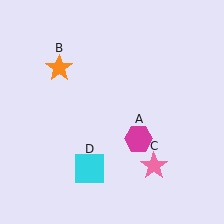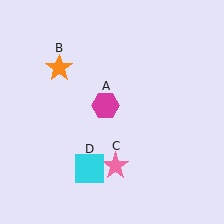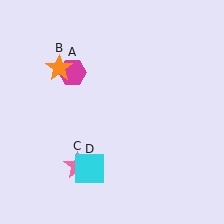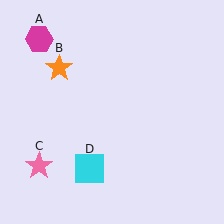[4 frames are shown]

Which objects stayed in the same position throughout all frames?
Orange star (object B) and cyan square (object D) remained stationary.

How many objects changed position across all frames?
2 objects changed position: magenta hexagon (object A), pink star (object C).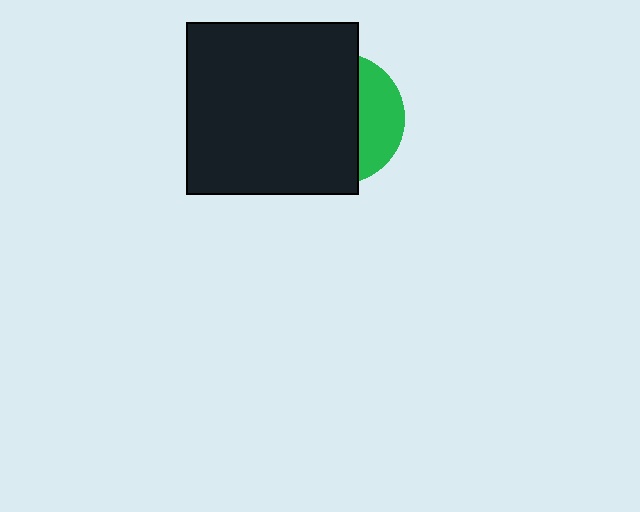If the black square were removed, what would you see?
You would see the complete green circle.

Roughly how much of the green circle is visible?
A small part of it is visible (roughly 31%).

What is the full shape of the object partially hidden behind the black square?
The partially hidden object is a green circle.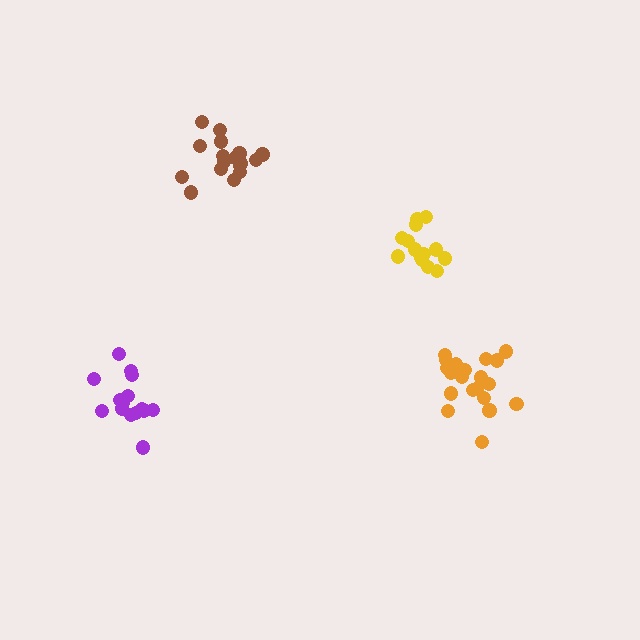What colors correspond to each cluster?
The clusters are colored: orange, yellow, purple, brown.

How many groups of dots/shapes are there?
There are 4 groups.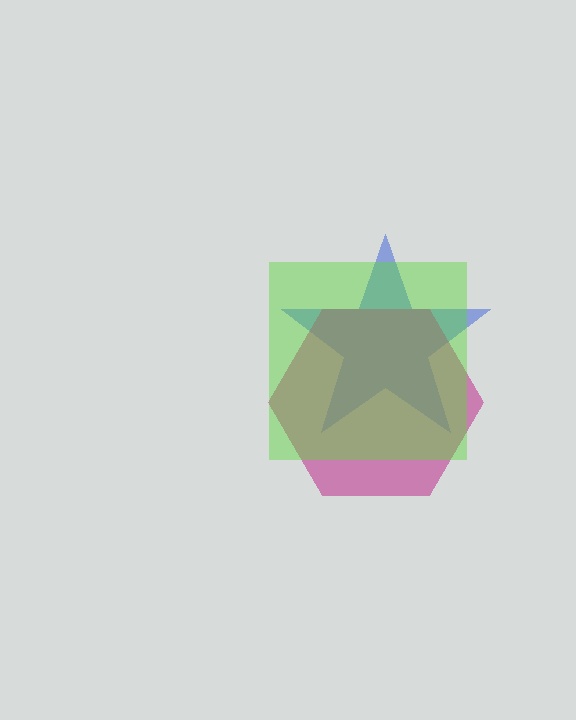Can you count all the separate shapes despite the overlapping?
Yes, there are 3 separate shapes.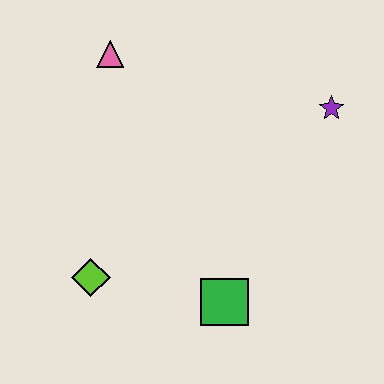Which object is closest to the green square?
The lime diamond is closest to the green square.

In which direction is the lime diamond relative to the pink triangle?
The lime diamond is below the pink triangle.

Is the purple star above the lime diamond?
Yes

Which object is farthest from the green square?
The pink triangle is farthest from the green square.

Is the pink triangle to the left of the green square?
Yes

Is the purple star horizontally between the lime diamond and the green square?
No